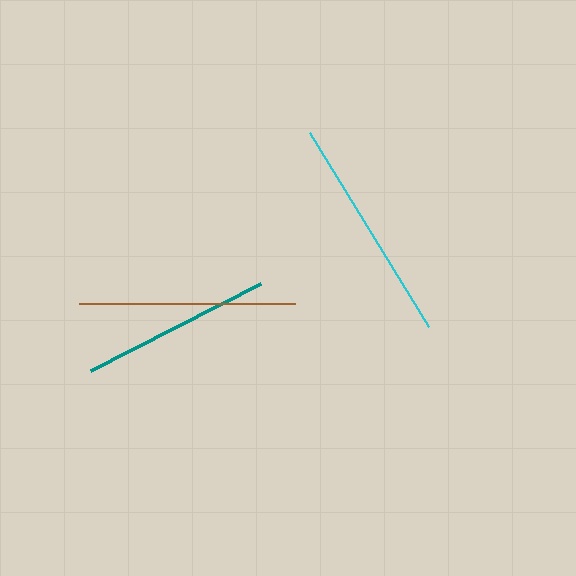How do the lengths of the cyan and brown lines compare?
The cyan and brown lines are approximately the same length.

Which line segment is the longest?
The cyan line is the longest at approximately 228 pixels.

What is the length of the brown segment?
The brown segment is approximately 216 pixels long.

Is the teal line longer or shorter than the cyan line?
The cyan line is longer than the teal line.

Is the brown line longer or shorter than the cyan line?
The cyan line is longer than the brown line.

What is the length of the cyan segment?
The cyan segment is approximately 228 pixels long.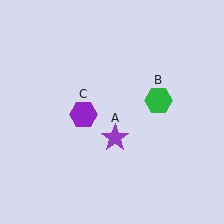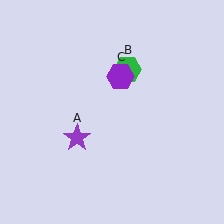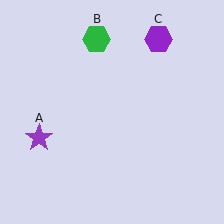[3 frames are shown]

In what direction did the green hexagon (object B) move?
The green hexagon (object B) moved up and to the left.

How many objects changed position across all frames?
3 objects changed position: purple star (object A), green hexagon (object B), purple hexagon (object C).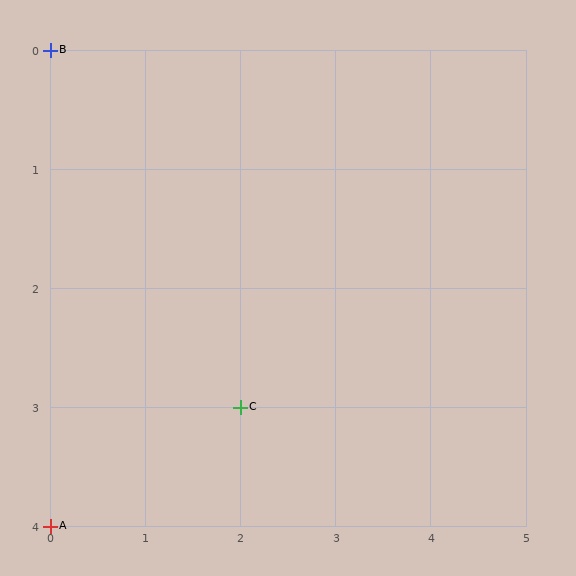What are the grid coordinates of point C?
Point C is at grid coordinates (2, 3).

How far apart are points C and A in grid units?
Points C and A are 2 columns and 1 row apart (about 2.2 grid units diagonally).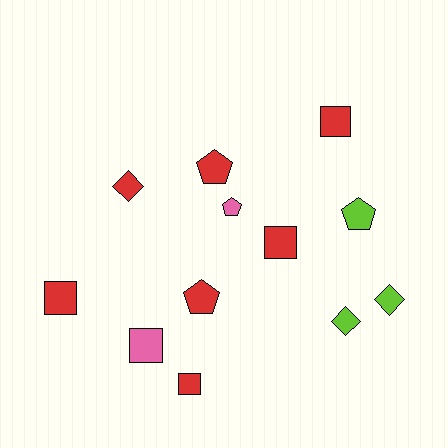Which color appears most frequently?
Red, with 7 objects.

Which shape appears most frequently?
Square, with 5 objects.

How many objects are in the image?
There are 12 objects.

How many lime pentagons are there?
There is 1 lime pentagon.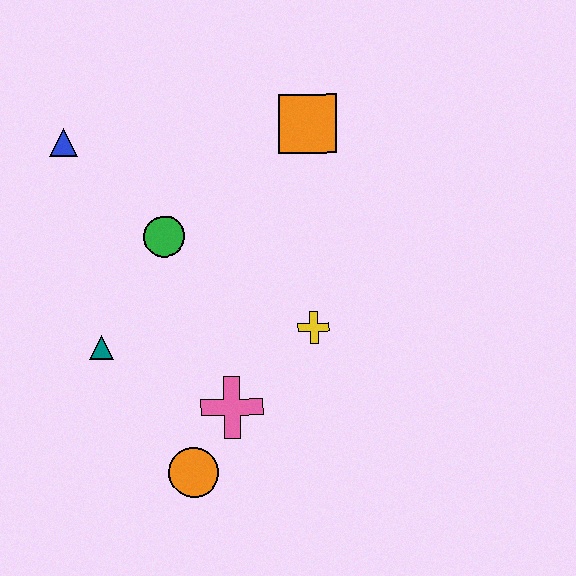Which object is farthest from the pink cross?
The blue triangle is farthest from the pink cross.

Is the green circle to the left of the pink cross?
Yes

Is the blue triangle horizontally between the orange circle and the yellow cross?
No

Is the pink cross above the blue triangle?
No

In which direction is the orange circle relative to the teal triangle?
The orange circle is below the teal triangle.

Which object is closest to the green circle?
The teal triangle is closest to the green circle.